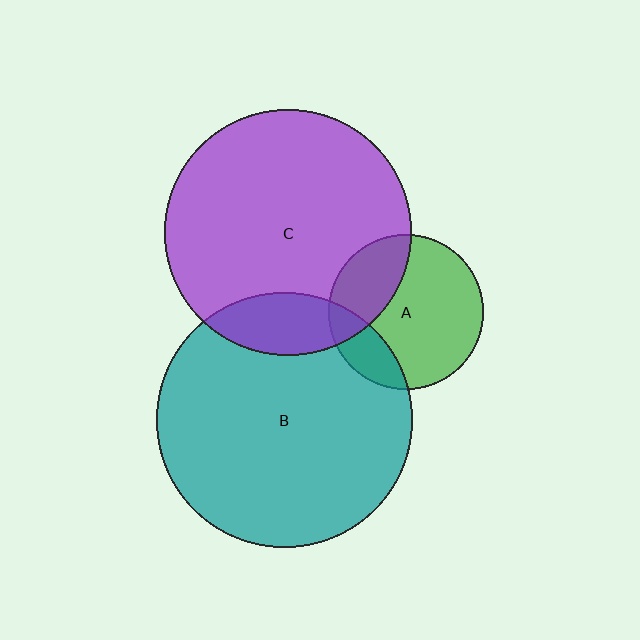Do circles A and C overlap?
Yes.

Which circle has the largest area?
Circle B (teal).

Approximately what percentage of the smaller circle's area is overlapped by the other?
Approximately 30%.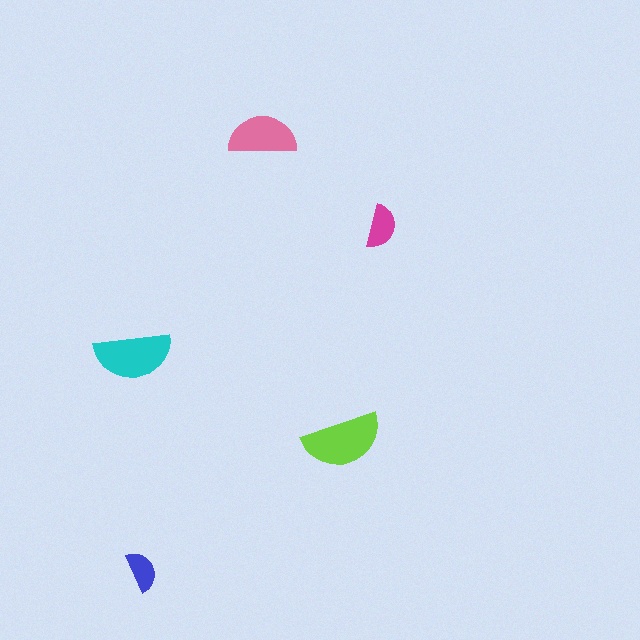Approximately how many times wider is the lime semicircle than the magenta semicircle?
About 2 times wider.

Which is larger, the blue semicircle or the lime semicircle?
The lime one.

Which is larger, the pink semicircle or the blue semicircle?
The pink one.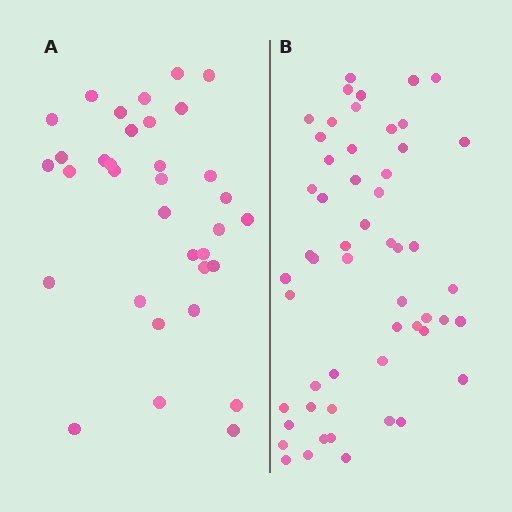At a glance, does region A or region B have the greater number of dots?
Region B (the right region) has more dots.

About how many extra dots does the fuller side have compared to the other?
Region B has approximately 20 more dots than region A.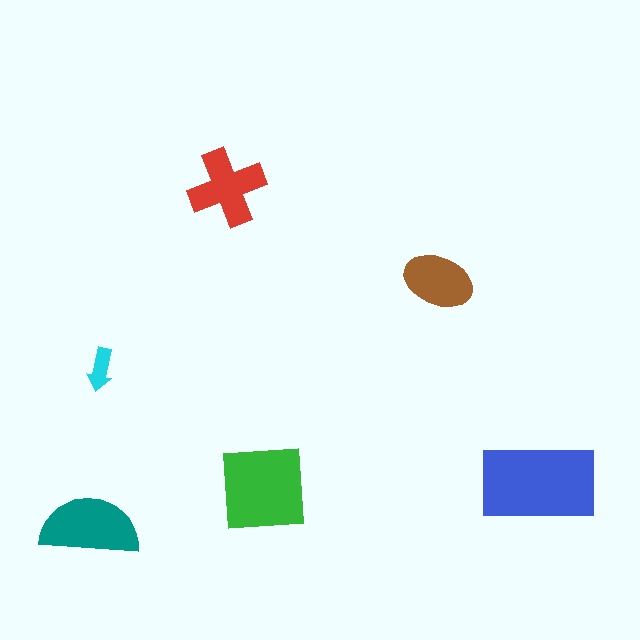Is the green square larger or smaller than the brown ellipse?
Larger.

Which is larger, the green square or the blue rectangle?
The blue rectangle.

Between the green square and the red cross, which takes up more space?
The green square.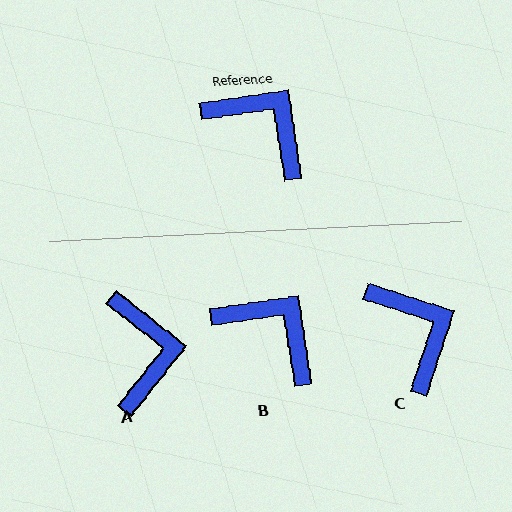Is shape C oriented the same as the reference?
No, it is off by about 26 degrees.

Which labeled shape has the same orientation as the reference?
B.